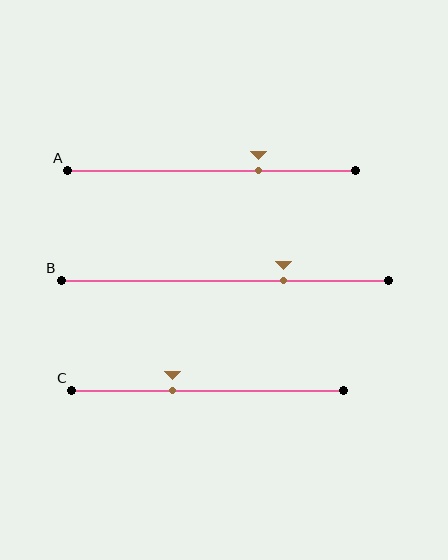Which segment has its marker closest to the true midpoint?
Segment C has its marker closest to the true midpoint.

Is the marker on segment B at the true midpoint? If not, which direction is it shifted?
No, the marker on segment B is shifted to the right by about 18% of the segment length.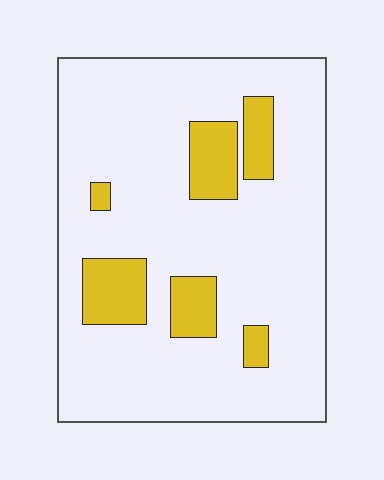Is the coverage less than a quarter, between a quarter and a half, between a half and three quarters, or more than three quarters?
Less than a quarter.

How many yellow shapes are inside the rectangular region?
6.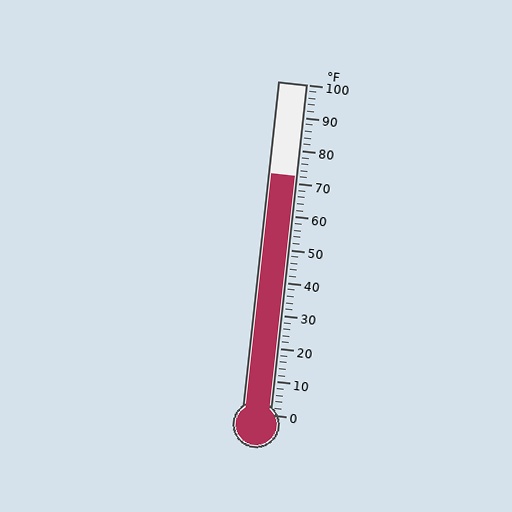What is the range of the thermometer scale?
The thermometer scale ranges from 0°F to 100°F.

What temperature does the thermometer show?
The thermometer shows approximately 72°F.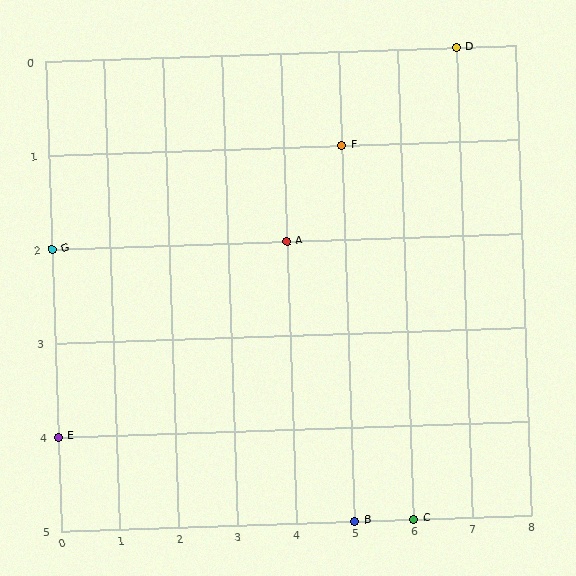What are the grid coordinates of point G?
Point G is at grid coordinates (0, 2).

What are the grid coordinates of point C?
Point C is at grid coordinates (6, 5).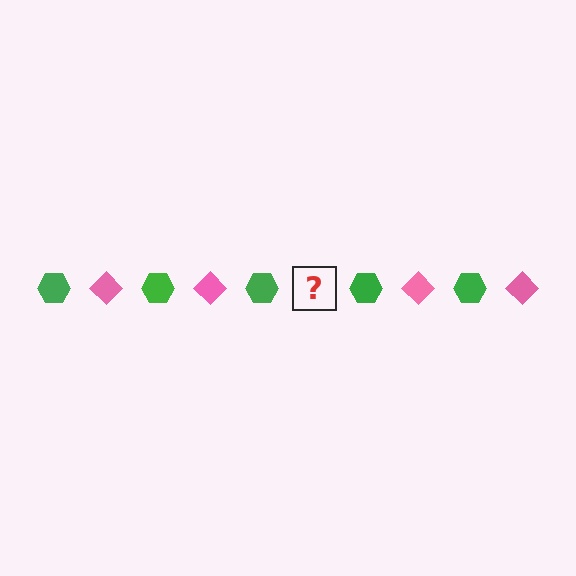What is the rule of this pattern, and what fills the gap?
The rule is that the pattern alternates between green hexagon and pink diamond. The gap should be filled with a pink diamond.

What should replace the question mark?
The question mark should be replaced with a pink diamond.